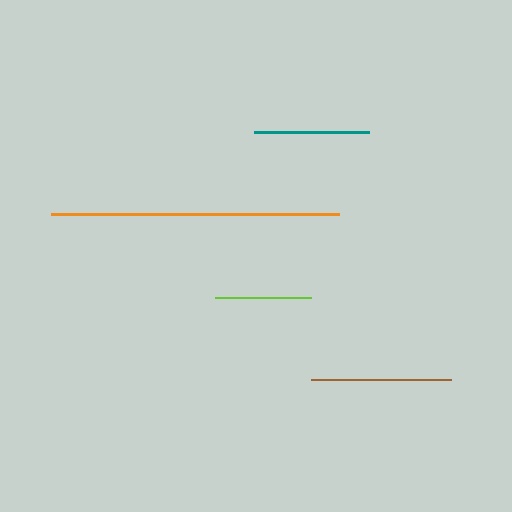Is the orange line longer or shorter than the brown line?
The orange line is longer than the brown line.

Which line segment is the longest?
The orange line is the longest at approximately 288 pixels.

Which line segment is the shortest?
The lime line is the shortest at approximately 96 pixels.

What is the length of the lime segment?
The lime segment is approximately 96 pixels long.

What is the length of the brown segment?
The brown segment is approximately 140 pixels long.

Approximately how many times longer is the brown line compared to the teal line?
The brown line is approximately 1.2 times the length of the teal line.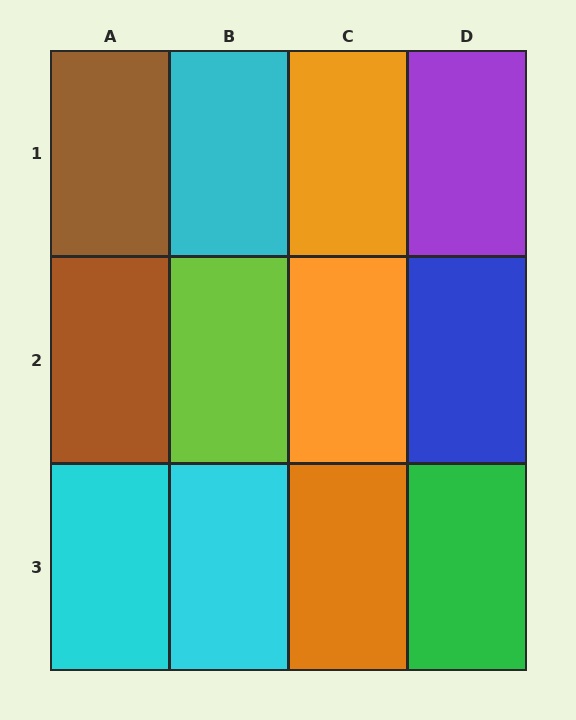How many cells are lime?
1 cell is lime.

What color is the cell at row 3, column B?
Cyan.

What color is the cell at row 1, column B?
Cyan.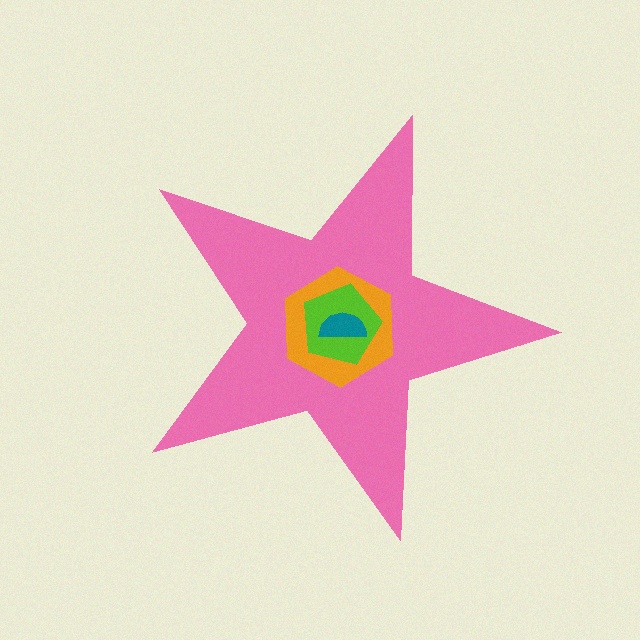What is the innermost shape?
The teal semicircle.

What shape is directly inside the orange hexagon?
The lime pentagon.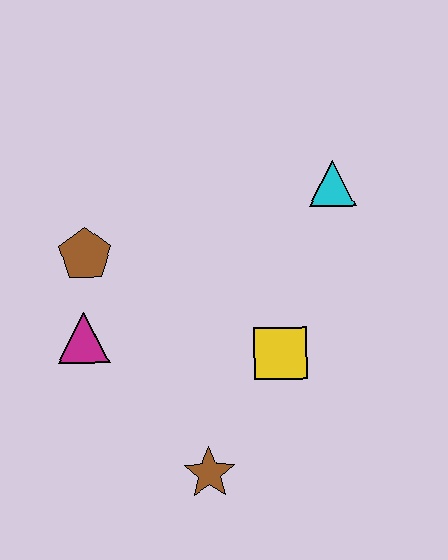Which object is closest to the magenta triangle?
The brown pentagon is closest to the magenta triangle.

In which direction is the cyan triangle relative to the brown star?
The cyan triangle is above the brown star.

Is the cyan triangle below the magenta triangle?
No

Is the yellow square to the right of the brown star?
Yes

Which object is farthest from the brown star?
The cyan triangle is farthest from the brown star.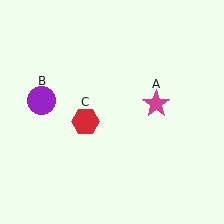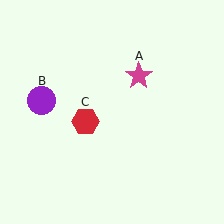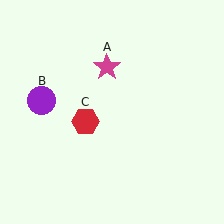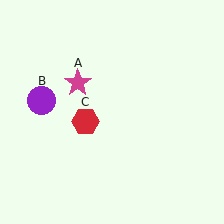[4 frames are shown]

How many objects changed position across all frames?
1 object changed position: magenta star (object A).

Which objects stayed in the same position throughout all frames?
Purple circle (object B) and red hexagon (object C) remained stationary.